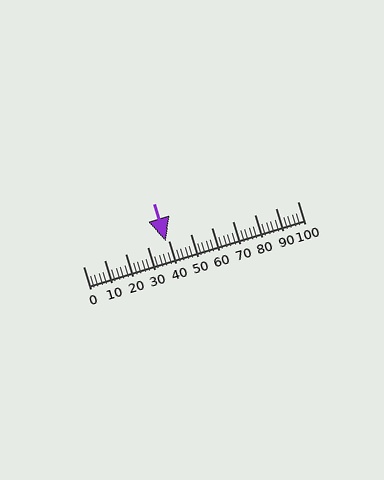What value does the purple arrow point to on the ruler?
The purple arrow points to approximately 39.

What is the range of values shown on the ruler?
The ruler shows values from 0 to 100.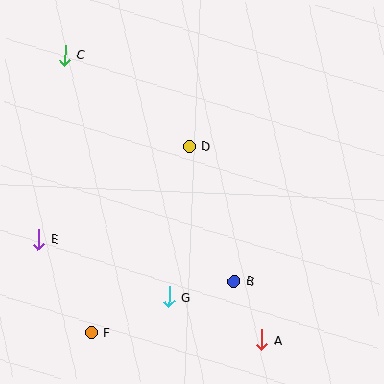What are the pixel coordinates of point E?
Point E is at (39, 239).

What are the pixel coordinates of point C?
Point C is at (65, 55).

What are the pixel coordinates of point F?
Point F is at (91, 332).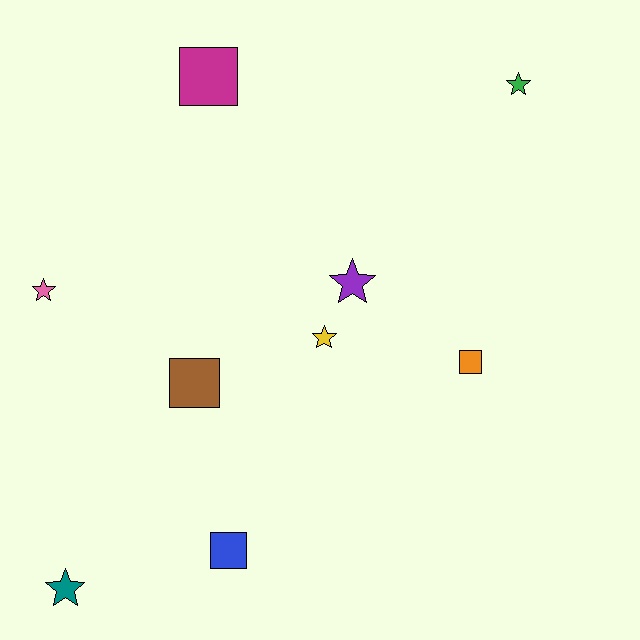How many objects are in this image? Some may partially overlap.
There are 9 objects.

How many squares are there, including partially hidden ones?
There are 4 squares.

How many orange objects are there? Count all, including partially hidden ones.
There is 1 orange object.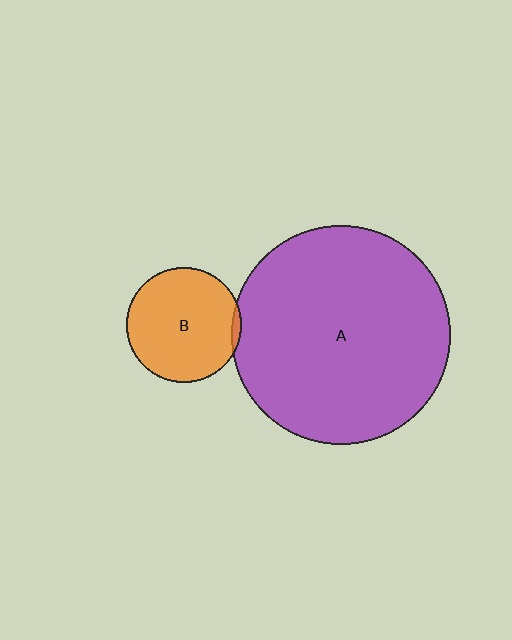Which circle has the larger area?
Circle A (purple).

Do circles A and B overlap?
Yes.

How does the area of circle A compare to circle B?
Approximately 3.7 times.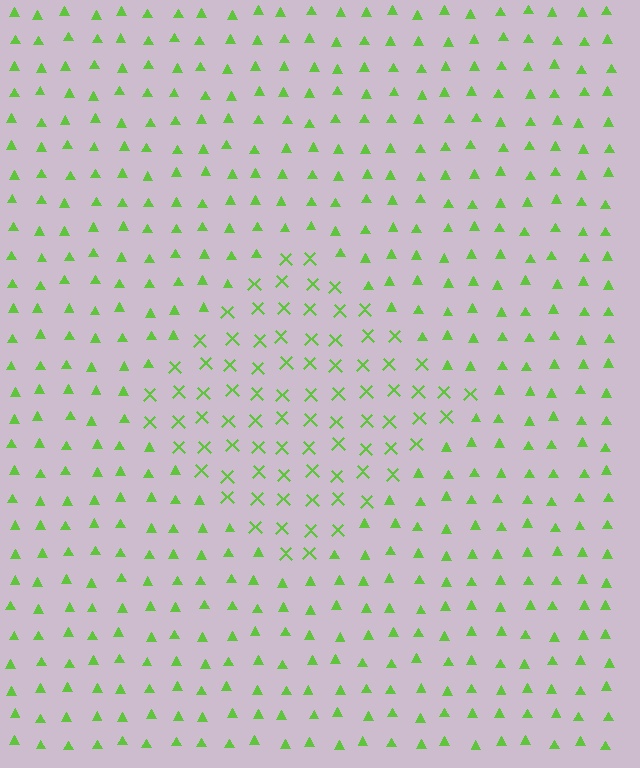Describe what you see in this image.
The image is filled with small lime elements arranged in a uniform grid. A diamond-shaped region contains X marks, while the surrounding area contains triangles. The boundary is defined purely by the change in element shape.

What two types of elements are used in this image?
The image uses X marks inside the diamond region and triangles outside it.